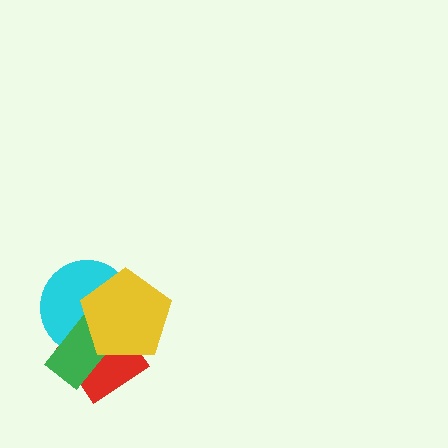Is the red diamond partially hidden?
Yes, it is partially covered by another shape.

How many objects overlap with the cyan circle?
3 objects overlap with the cyan circle.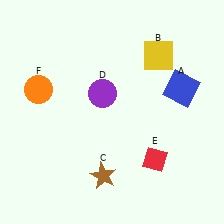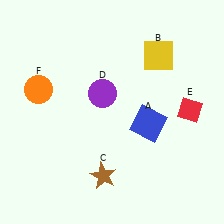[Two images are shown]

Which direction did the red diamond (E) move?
The red diamond (E) moved up.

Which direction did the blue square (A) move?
The blue square (A) moved down.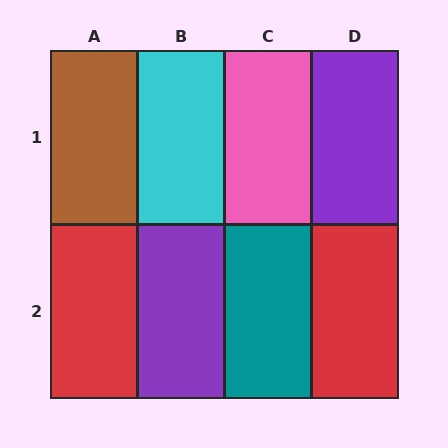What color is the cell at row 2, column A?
Red.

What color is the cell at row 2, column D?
Red.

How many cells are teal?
1 cell is teal.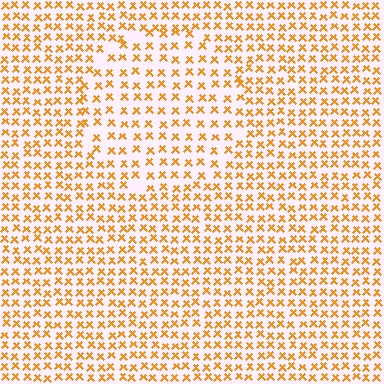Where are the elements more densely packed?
The elements are more densely packed outside the circle boundary.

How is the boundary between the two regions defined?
The boundary is defined by a change in element density (approximately 1.5x ratio). All elements are the same color, size, and shape.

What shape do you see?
I see a circle.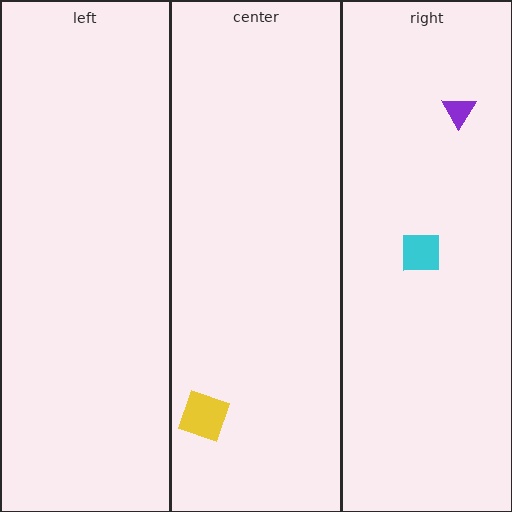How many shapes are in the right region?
2.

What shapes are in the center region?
The yellow diamond.